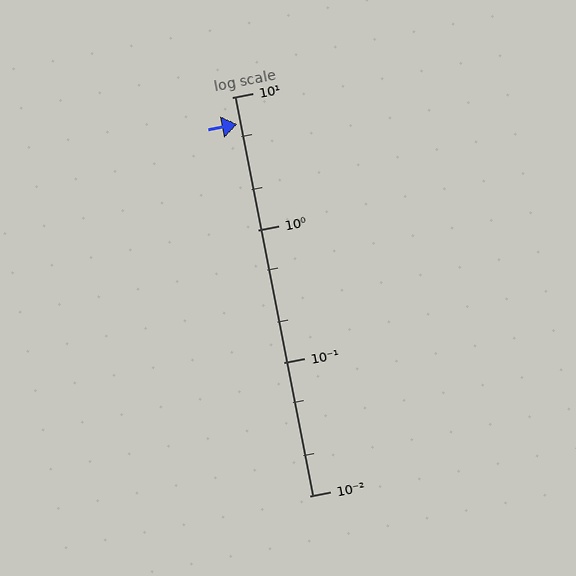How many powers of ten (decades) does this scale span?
The scale spans 3 decades, from 0.01 to 10.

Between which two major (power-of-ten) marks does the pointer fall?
The pointer is between 1 and 10.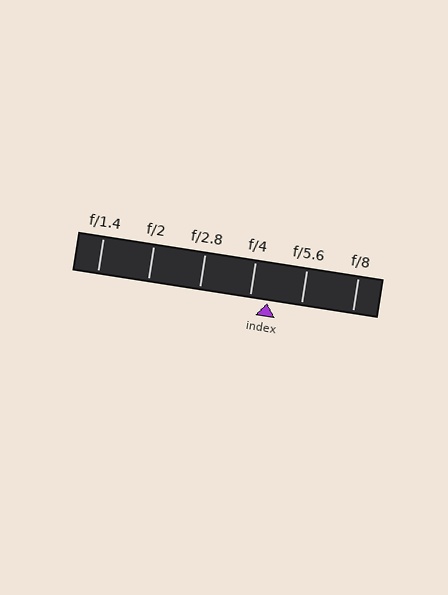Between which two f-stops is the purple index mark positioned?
The index mark is between f/4 and f/5.6.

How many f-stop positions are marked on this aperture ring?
There are 6 f-stop positions marked.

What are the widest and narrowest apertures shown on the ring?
The widest aperture shown is f/1.4 and the narrowest is f/8.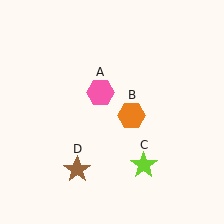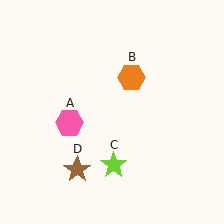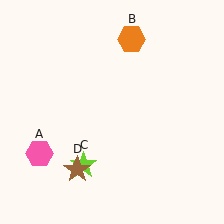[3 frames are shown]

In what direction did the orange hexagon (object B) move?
The orange hexagon (object B) moved up.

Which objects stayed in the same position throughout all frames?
Brown star (object D) remained stationary.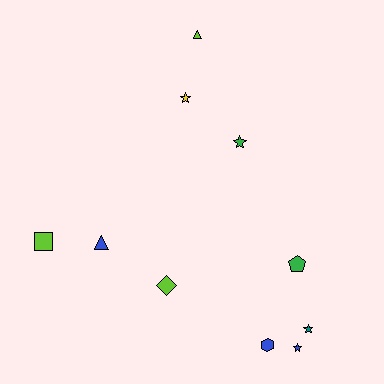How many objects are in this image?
There are 10 objects.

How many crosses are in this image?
There are no crosses.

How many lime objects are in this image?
There are 3 lime objects.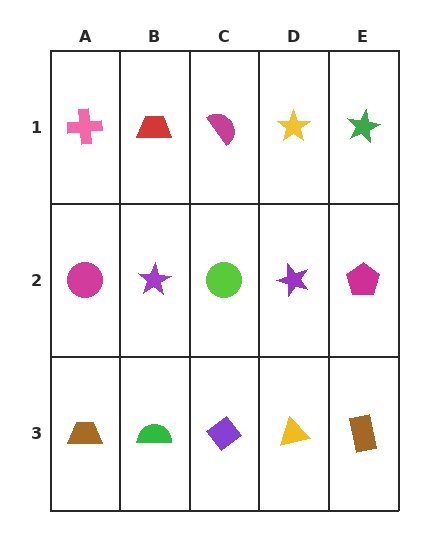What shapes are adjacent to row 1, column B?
A purple star (row 2, column B), a pink cross (row 1, column A), a magenta semicircle (row 1, column C).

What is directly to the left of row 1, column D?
A magenta semicircle.